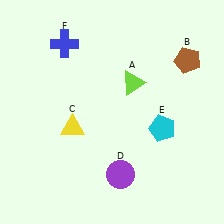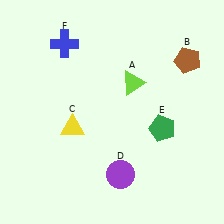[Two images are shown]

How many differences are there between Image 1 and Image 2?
There is 1 difference between the two images.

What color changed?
The pentagon (E) changed from cyan in Image 1 to green in Image 2.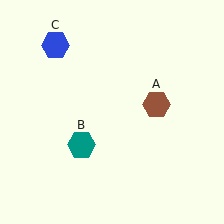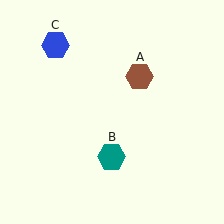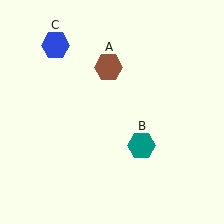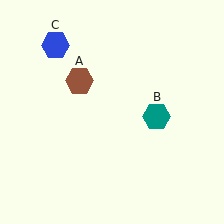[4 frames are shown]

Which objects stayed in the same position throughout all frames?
Blue hexagon (object C) remained stationary.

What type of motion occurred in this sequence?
The brown hexagon (object A), teal hexagon (object B) rotated counterclockwise around the center of the scene.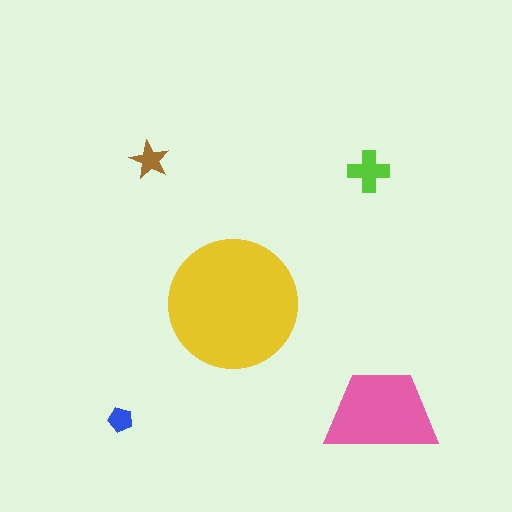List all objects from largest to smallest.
The yellow circle, the pink trapezoid, the lime cross, the brown star, the blue pentagon.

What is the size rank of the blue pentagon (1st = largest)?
5th.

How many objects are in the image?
There are 5 objects in the image.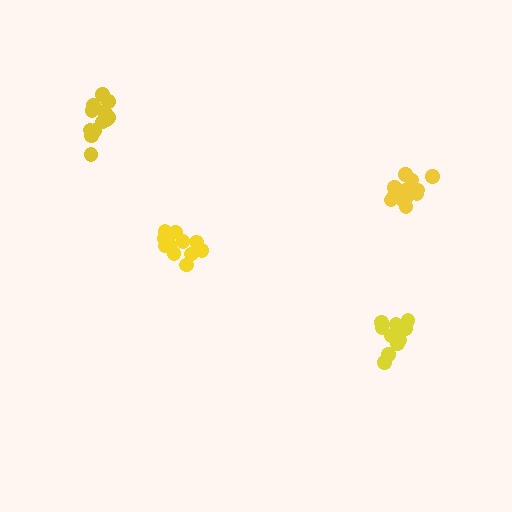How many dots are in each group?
Group 1: 12 dots, Group 2: 12 dots, Group 3: 13 dots, Group 4: 12 dots (49 total).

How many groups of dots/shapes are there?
There are 4 groups.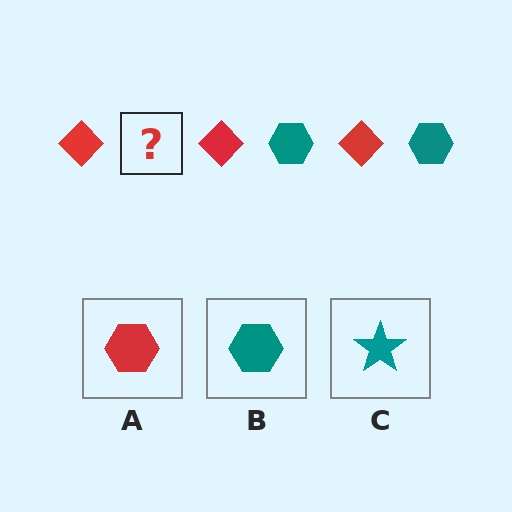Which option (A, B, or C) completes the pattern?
B.